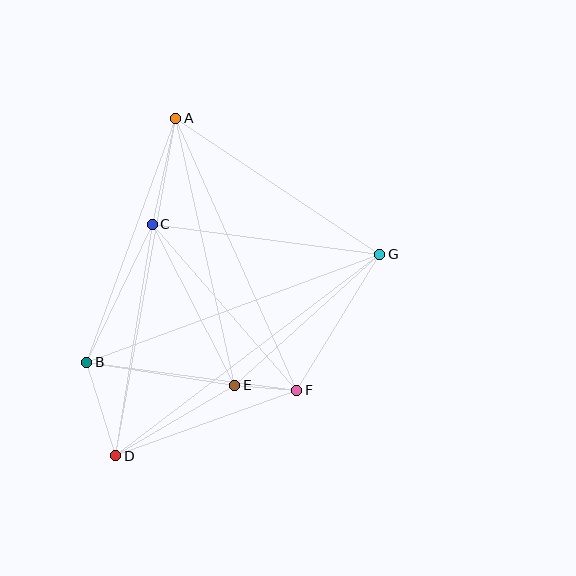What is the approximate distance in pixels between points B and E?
The distance between B and E is approximately 150 pixels.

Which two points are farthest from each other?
Points A and D are farthest from each other.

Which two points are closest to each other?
Points E and F are closest to each other.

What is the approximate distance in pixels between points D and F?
The distance between D and F is approximately 193 pixels.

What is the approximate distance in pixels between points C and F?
The distance between C and F is approximately 220 pixels.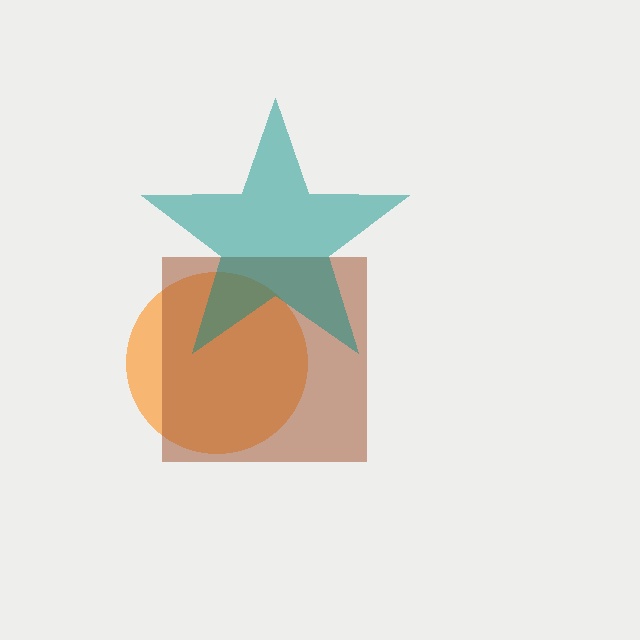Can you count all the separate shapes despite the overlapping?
Yes, there are 3 separate shapes.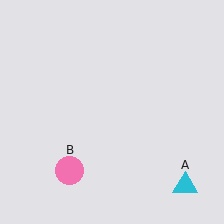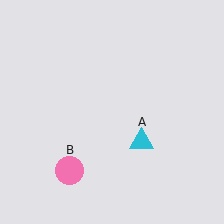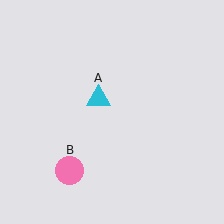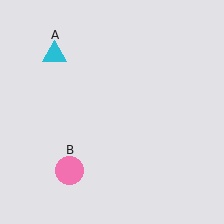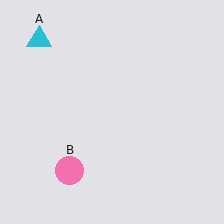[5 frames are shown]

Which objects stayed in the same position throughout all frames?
Pink circle (object B) remained stationary.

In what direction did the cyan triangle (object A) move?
The cyan triangle (object A) moved up and to the left.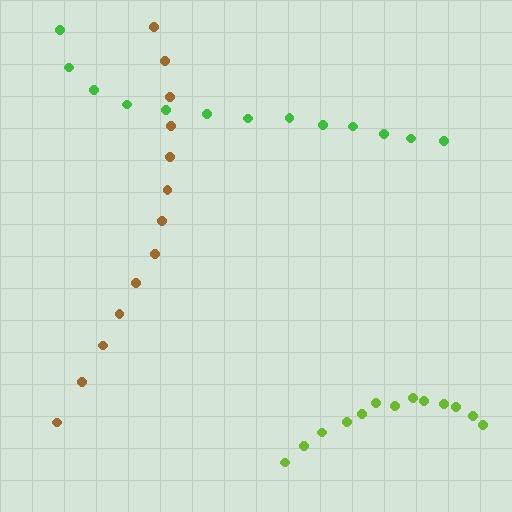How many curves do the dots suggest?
There are 3 distinct paths.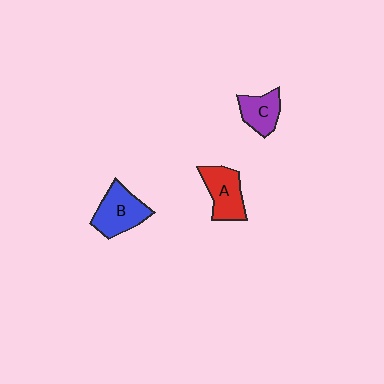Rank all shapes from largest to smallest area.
From largest to smallest: B (blue), A (red), C (purple).